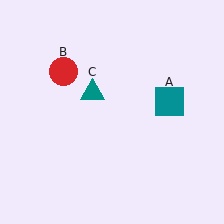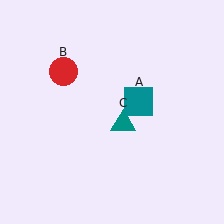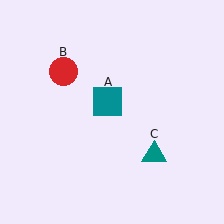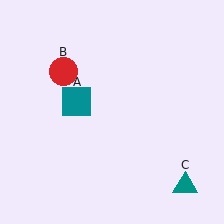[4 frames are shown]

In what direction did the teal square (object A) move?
The teal square (object A) moved left.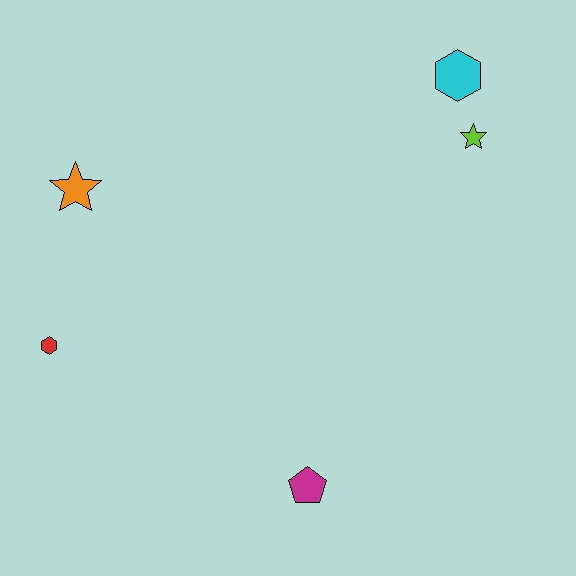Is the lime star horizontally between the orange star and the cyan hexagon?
No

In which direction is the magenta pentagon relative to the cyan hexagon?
The magenta pentagon is below the cyan hexagon.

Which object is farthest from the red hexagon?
The cyan hexagon is farthest from the red hexagon.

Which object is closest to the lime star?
The cyan hexagon is closest to the lime star.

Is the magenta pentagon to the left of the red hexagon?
No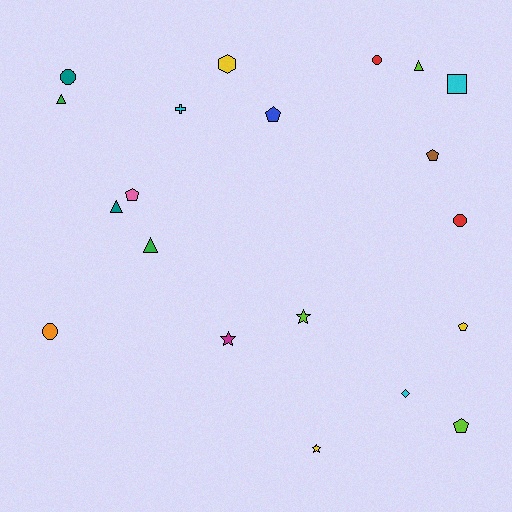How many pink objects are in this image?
There is 1 pink object.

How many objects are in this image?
There are 20 objects.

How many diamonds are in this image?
There is 1 diamond.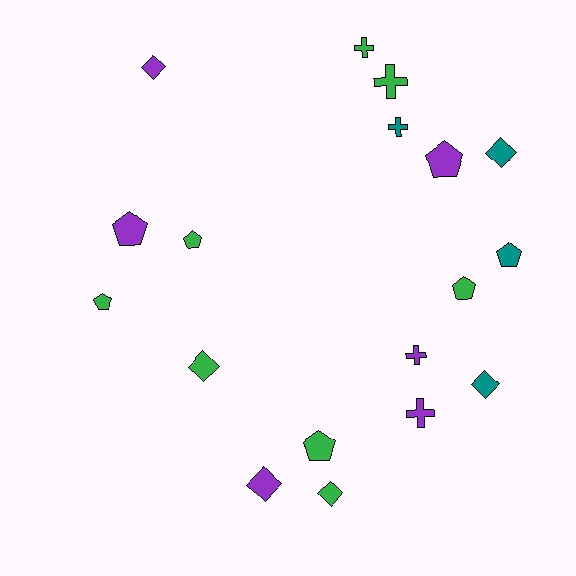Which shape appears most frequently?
Pentagon, with 7 objects.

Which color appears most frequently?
Green, with 8 objects.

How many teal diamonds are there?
There are 2 teal diamonds.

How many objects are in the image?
There are 18 objects.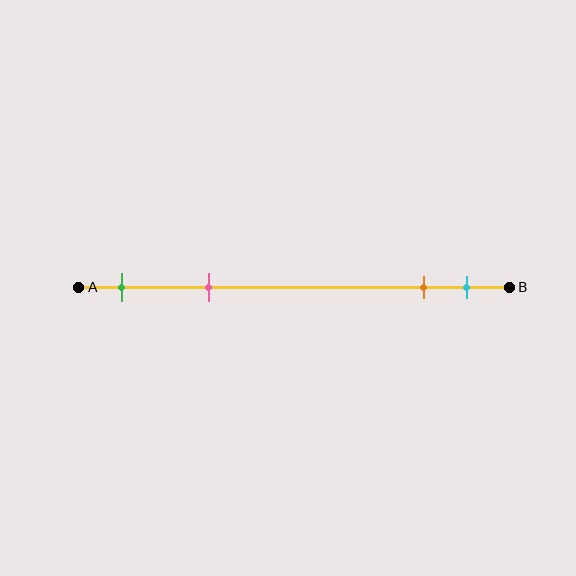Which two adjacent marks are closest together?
The orange and cyan marks are the closest adjacent pair.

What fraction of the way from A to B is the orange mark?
The orange mark is approximately 80% (0.8) of the way from A to B.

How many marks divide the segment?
There are 4 marks dividing the segment.